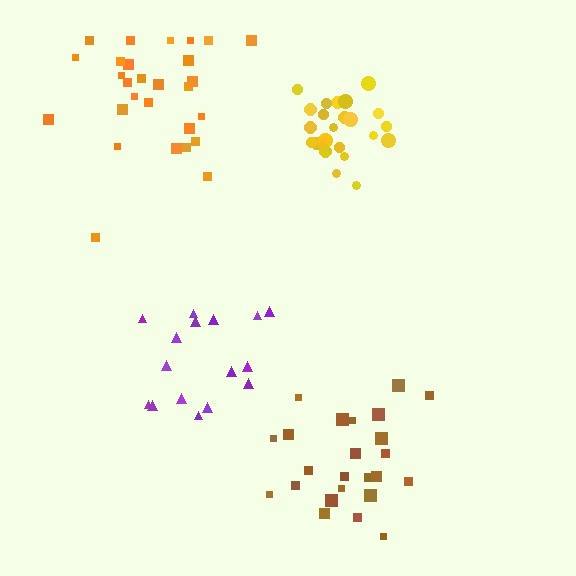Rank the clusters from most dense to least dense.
yellow, brown, purple, orange.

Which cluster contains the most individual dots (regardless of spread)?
Orange (28).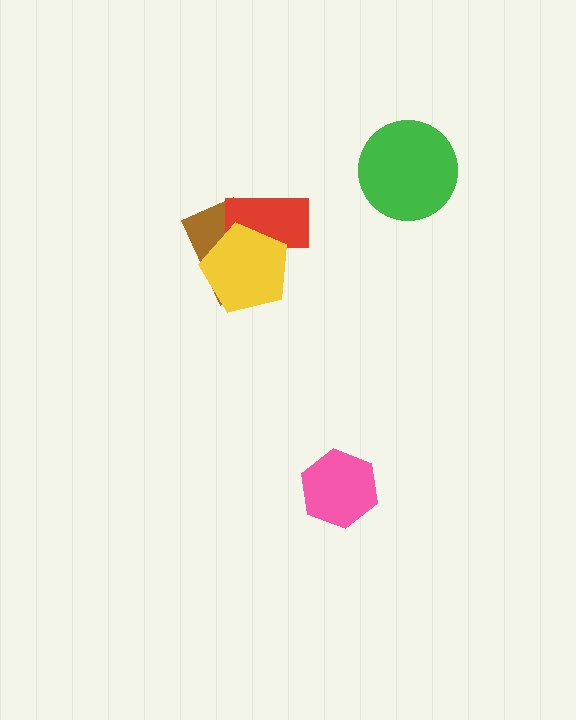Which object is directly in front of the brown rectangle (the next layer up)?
The red rectangle is directly in front of the brown rectangle.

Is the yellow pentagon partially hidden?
No, no other shape covers it.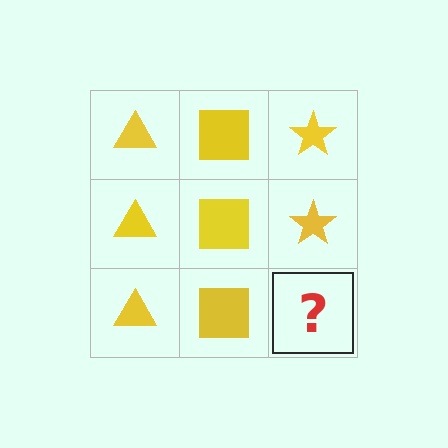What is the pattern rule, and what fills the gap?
The rule is that each column has a consistent shape. The gap should be filled with a yellow star.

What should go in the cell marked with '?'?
The missing cell should contain a yellow star.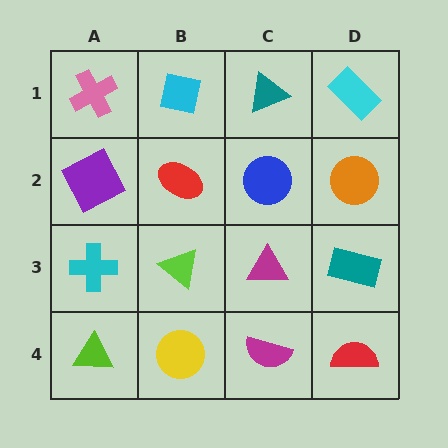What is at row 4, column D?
A red semicircle.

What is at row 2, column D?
An orange circle.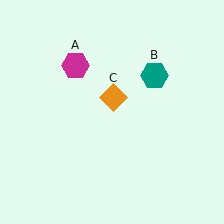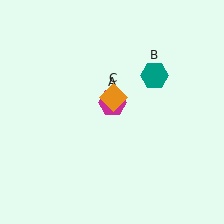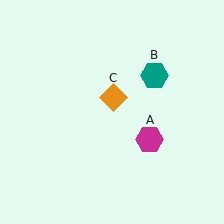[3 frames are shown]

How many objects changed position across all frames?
1 object changed position: magenta hexagon (object A).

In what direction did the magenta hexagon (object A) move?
The magenta hexagon (object A) moved down and to the right.